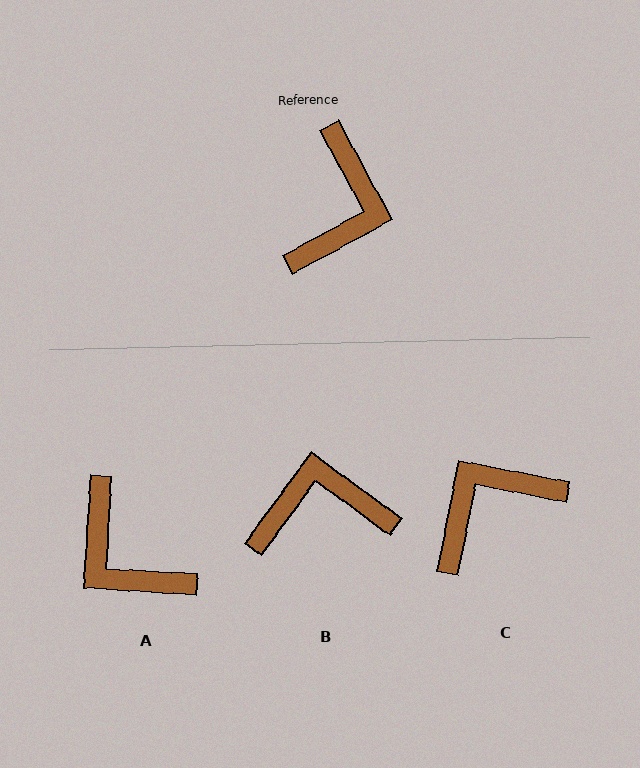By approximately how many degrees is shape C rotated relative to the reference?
Approximately 140 degrees counter-clockwise.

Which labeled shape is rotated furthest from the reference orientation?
C, about 140 degrees away.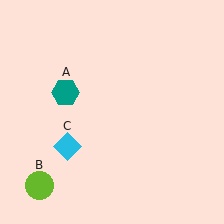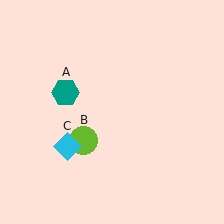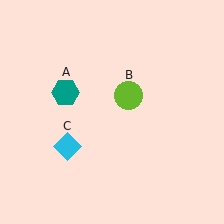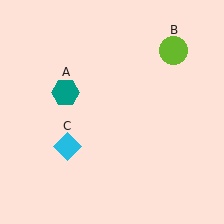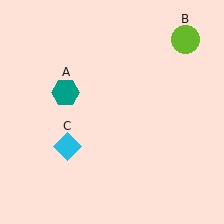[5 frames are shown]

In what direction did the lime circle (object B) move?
The lime circle (object B) moved up and to the right.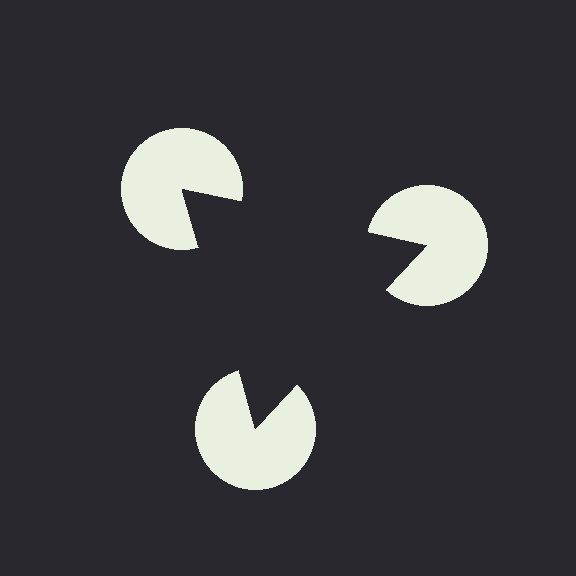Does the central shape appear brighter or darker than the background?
It typically appears slightly darker than the background, even though no actual brightness change is drawn.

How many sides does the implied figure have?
3 sides.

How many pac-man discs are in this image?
There are 3 — one at each vertex of the illusory triangle.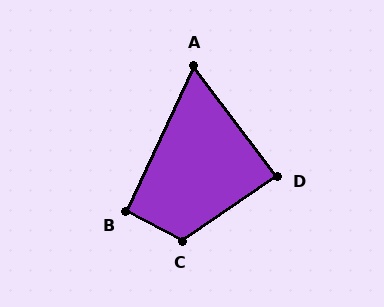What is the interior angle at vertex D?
Approximately 88 degrees (approximately right).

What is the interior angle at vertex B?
Approximately 92 degrees (approximately right).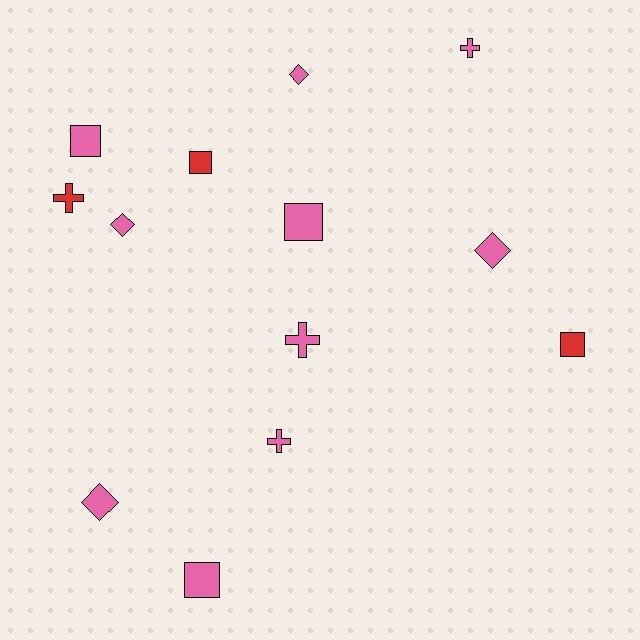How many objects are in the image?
There are 13 objects.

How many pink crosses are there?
There are 3 pink crosses.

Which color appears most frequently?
Pink, with 10 objects.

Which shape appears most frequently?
Square, with 5 objects.